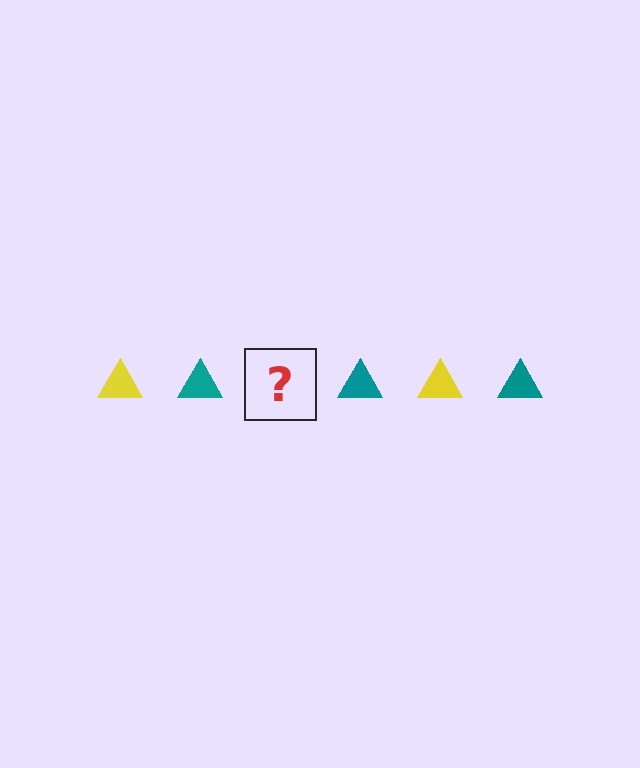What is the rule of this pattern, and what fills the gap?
The rule is that the pattern cycles through yellow, teal triangles. The gap should be filled with a yellow triangle.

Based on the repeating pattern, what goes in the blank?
The blank should be a yellow triangle.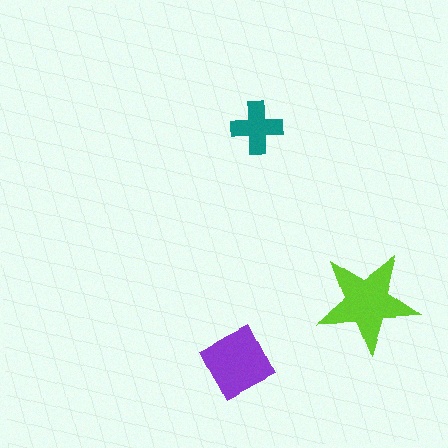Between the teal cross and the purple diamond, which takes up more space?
The purple diamond.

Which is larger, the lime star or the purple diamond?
The lime star.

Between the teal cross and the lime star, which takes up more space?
The lime star.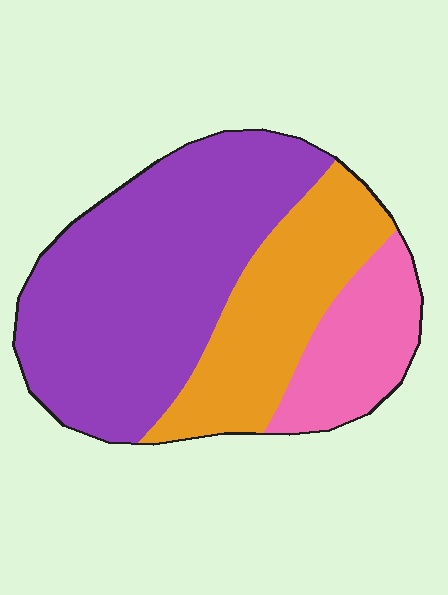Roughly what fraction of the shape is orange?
Orange takes up about one quarter (1/4) of the shape.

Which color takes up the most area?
Purple, at roughly 55%.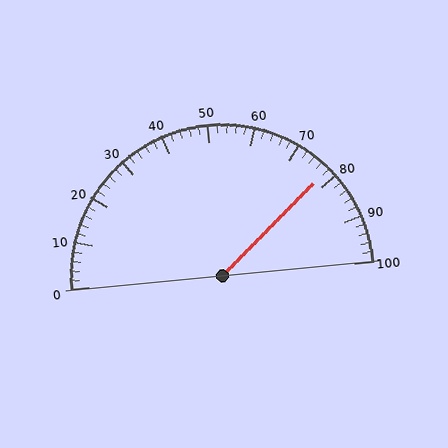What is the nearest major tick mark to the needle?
The nearest major tick mark is 80.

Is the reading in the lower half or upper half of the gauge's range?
The reading is in the upper half of the range (0 to 100).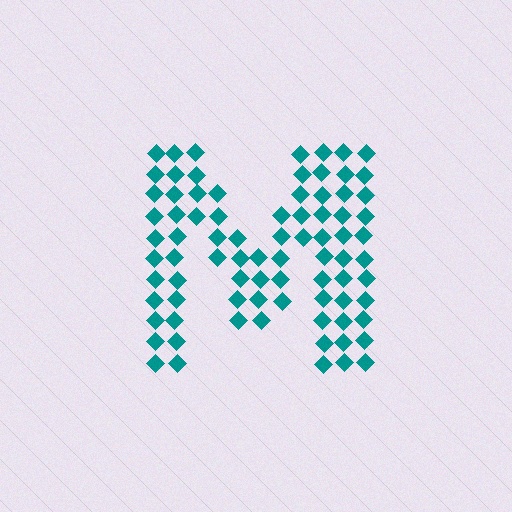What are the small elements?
The small elements are diamonds.